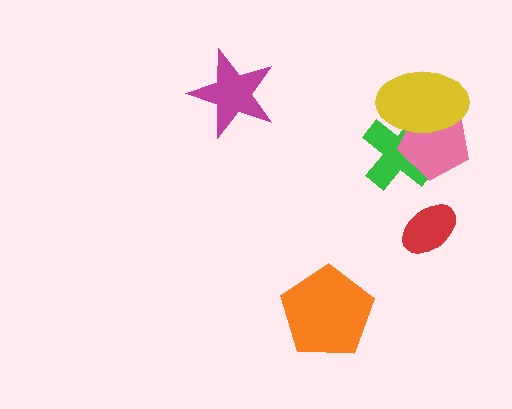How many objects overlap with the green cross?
2 objects overlap with the green cross.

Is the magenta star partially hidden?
No, no other shape covers it.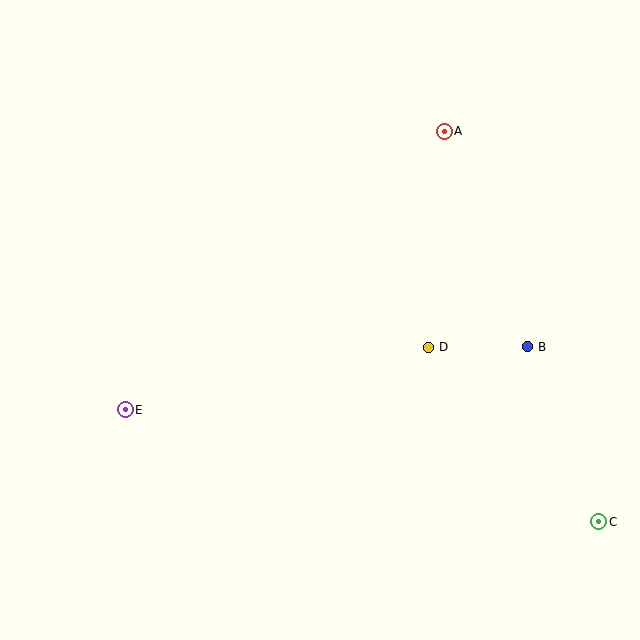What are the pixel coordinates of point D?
Point D is at (429, 347).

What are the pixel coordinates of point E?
Point E is at (125, 410).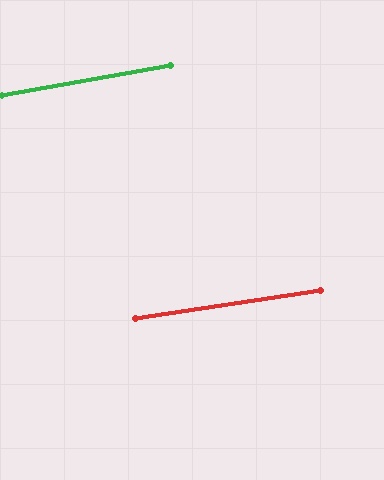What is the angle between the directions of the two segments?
Approximately 1 degree.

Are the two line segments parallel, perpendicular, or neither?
Parallel — their directions differ by only 1.2°.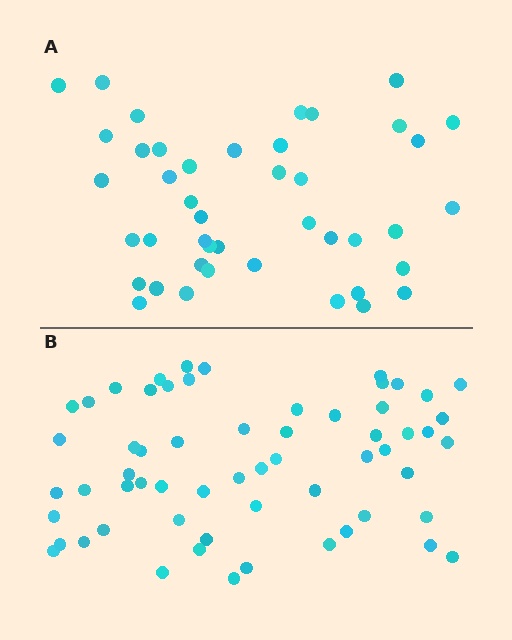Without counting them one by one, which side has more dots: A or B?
Region B (the bottom region) has more dots.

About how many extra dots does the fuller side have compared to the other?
Region B has approximately 15 more dots than region A.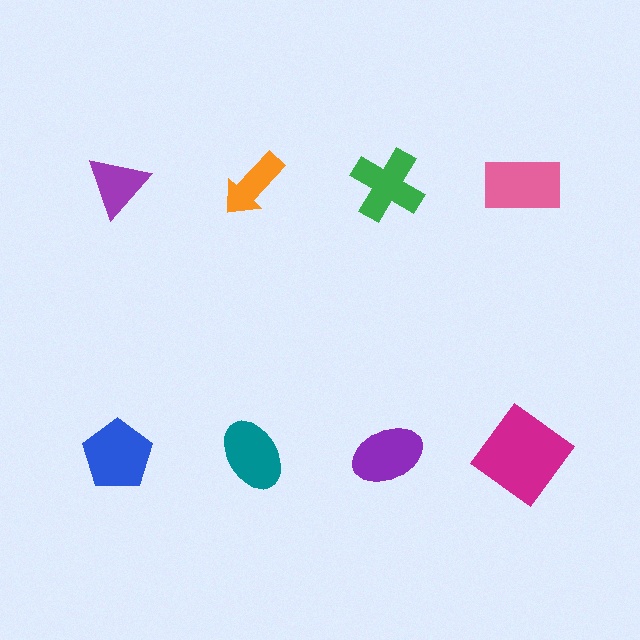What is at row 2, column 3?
A purple ellipse.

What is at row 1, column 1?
A purple triangle.